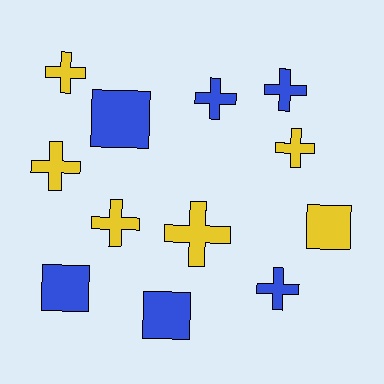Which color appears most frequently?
Yellow, with 6 objects.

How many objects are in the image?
There are 12 objects.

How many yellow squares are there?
There is 1 yellow square.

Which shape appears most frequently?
Cross, with 8 objects.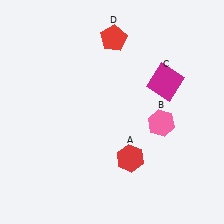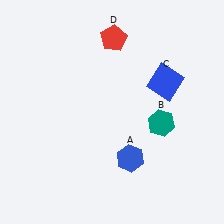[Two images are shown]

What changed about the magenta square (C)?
In Image 1, C is magenta. In Image 2, it changed to blue.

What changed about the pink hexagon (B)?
In Image 1, B is pink. In Image 2, it changed to teal.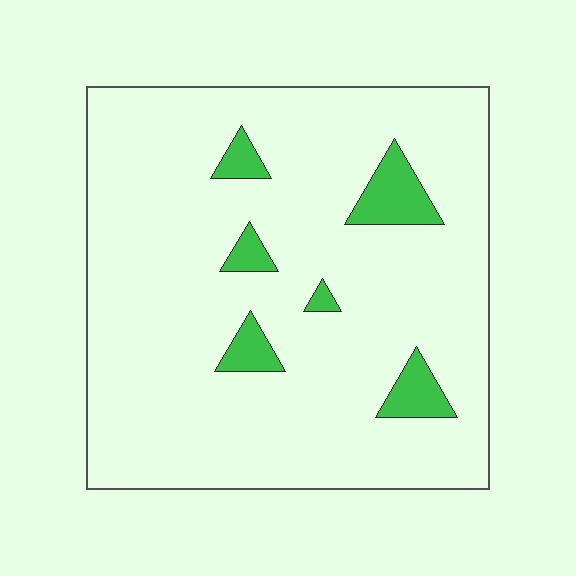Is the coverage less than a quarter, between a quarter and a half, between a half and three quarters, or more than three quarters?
Less than a quarter.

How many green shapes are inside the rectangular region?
6.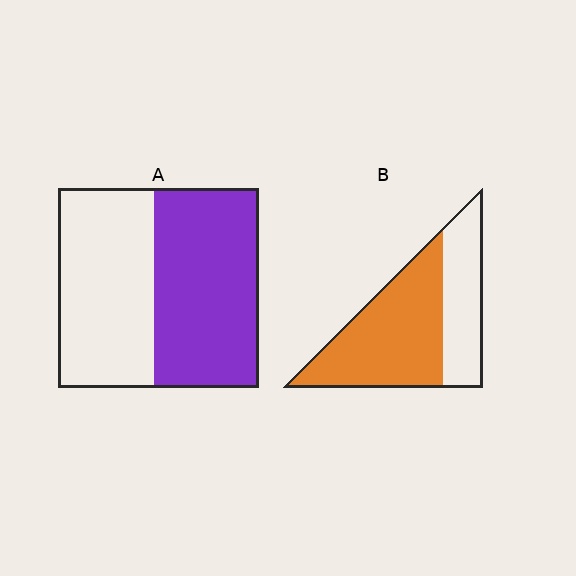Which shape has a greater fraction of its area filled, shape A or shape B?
Shape B.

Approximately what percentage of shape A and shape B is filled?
A is approximately 50% and B is approximately 65%.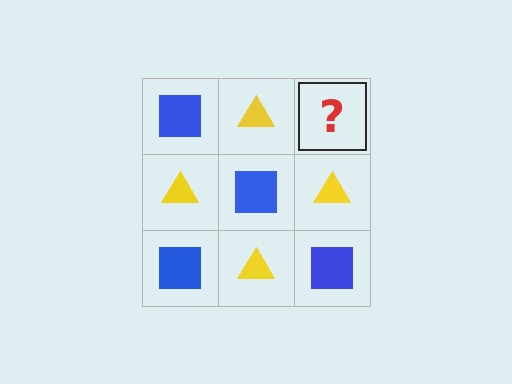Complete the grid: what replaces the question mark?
The question mark should be replaced with a blue square.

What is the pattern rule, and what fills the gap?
The rule is that it alternates blue square and yellow triangle in a checkerboard pattern. The gap should be filled with a blue square.